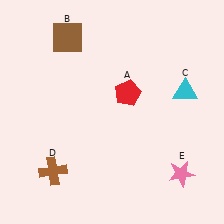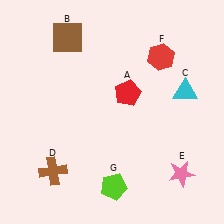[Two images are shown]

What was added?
A red hexagon (F), a lime pentagon (G) were added in Image 2.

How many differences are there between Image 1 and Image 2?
There are 2 differences between the two images.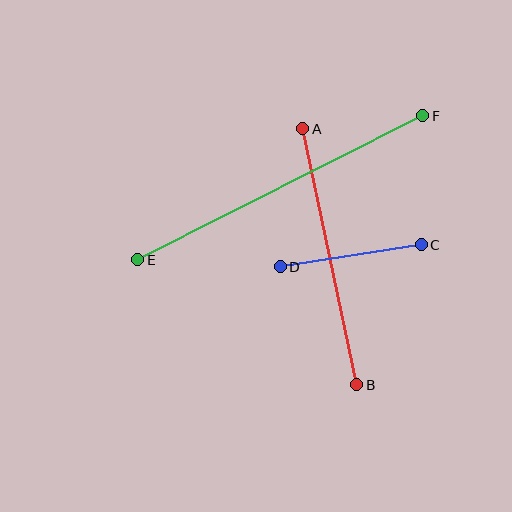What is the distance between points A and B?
The distance is approximately 262 pixels.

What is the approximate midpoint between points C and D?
The midpoint is at approximately (351, 256) pixels.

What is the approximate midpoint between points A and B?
The midpoint is at approximately (330, 257) pixels.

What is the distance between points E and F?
The distance is approximately 319 pixels.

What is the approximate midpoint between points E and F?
The midpoint is at approximately (280, 188) pixels.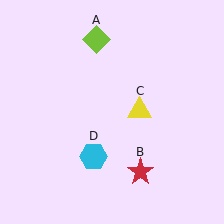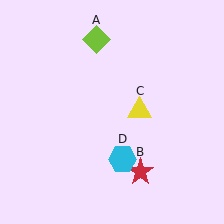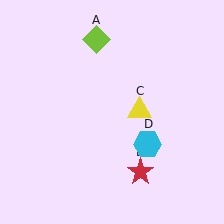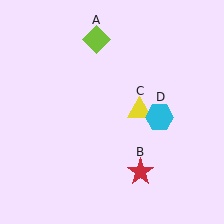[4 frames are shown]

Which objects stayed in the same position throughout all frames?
Lime diamond (object A) and red star (object B) and yellow triangle (object C) remained stationary.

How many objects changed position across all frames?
1 object changed position: cyan hexagon (object D).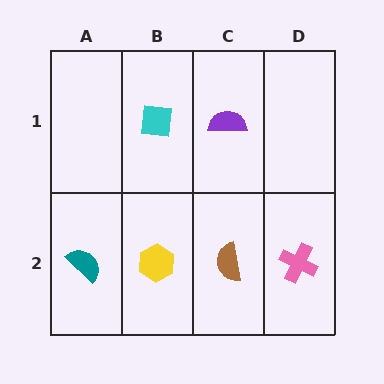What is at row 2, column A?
A teal semicircle.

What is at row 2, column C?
A brown semicircle.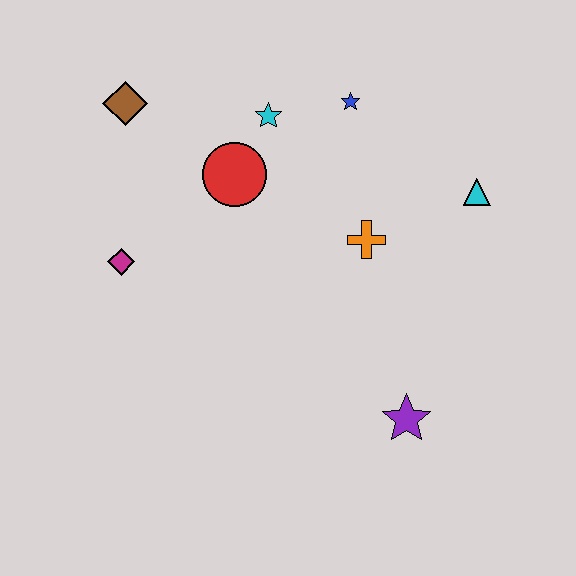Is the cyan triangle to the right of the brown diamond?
Yes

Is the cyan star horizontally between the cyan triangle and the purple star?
No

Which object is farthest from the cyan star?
The purple star is farthest from the cyan star.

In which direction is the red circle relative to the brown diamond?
The red circle is to the right of the brown diamond.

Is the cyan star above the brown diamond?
No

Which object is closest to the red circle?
The cyan star is closest to the red circle.